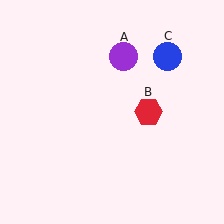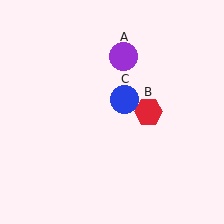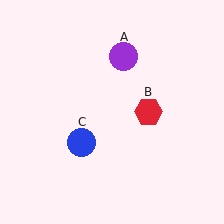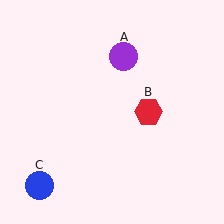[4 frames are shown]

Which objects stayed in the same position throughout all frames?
Purple circle (object A) and red hexagon (object B) remained stationary.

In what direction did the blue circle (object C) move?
The blue circle (object C) moved down and to the left.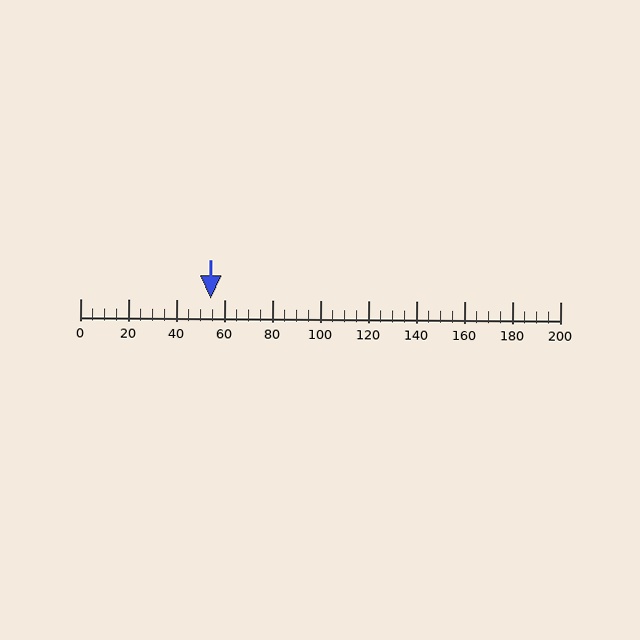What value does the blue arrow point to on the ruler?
The blue arrow points to approximately 54.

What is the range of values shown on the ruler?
The ruler shows values from 0 to 200.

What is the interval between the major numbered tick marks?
The major tick marks are spaced 20 units apart.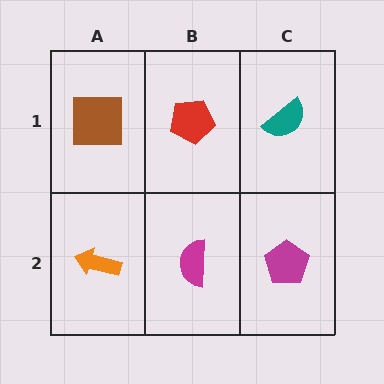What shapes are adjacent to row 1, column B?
A magenta semicircle (row 2, column B), a brown square (row 1, column A), a teal semicircle (row 1, column C).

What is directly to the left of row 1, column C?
A red pentagon.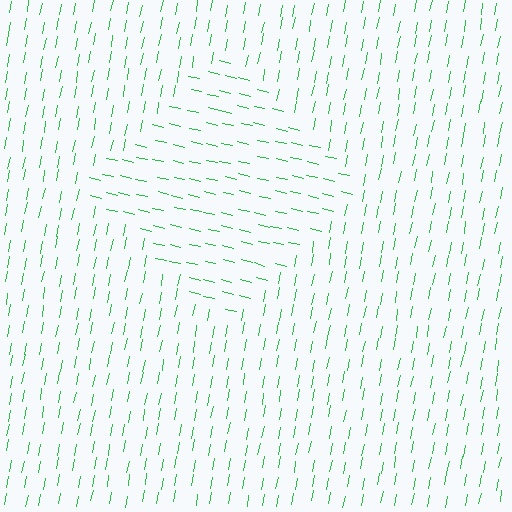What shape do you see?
I see a diamond.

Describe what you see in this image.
The image is filled with small green line segments. A diamond region in the image has lines oriented differently from the surrounding lines, creating a visible texture boundary.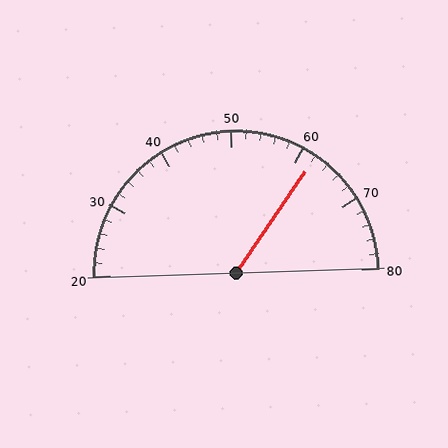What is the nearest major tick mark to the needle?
The nearest major tick mark is 60.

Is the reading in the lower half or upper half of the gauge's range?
The reading is in the upper half of the range (20 to 80).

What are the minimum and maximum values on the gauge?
The gauge ranges from 20 to 80.